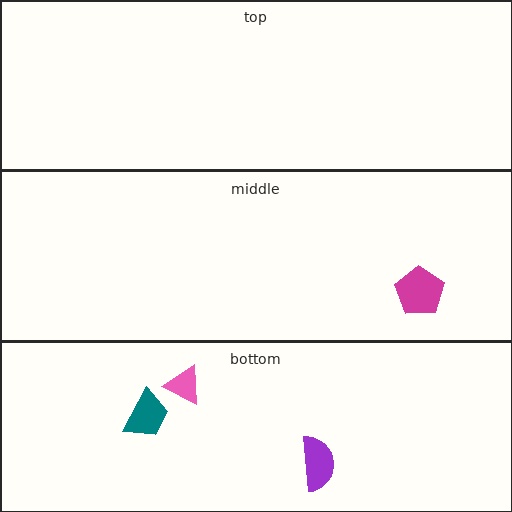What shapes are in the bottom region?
The teal trapezoid, the pink triangle, the purple semicircle.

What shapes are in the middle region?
The magenta pentagon.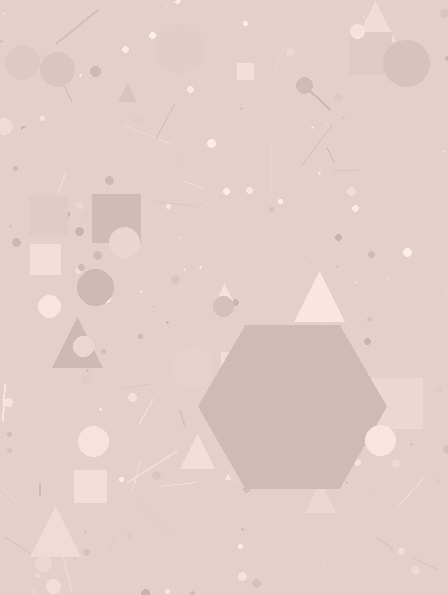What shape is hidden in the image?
A hexagon is hidden in the image.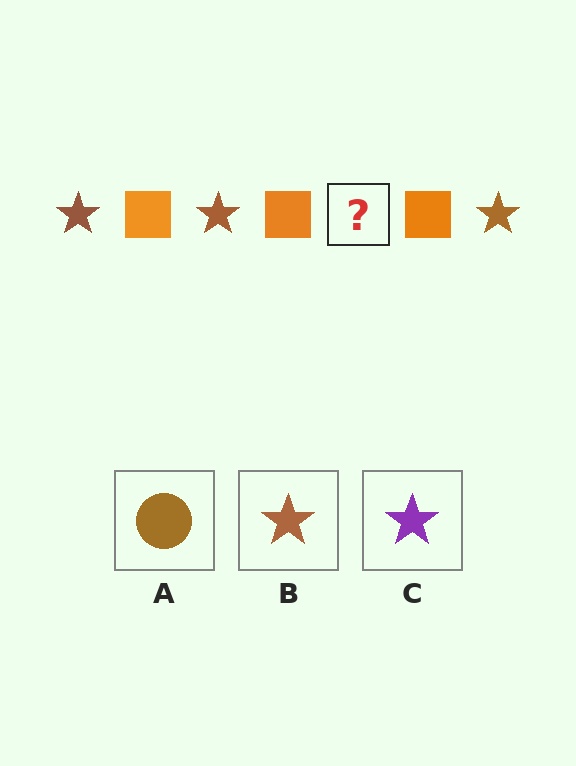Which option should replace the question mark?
Option B.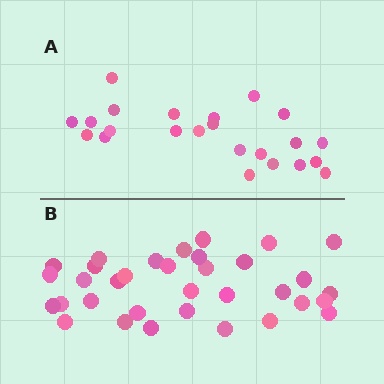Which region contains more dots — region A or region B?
Region B (the bottom region) has more dots.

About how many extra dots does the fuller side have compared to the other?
Region B has roughly 12 or so more dots than region A.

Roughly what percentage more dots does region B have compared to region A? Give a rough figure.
About 50% more.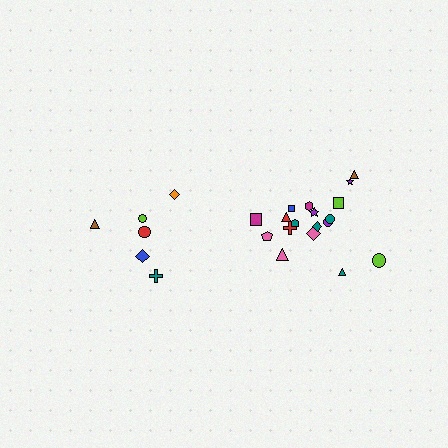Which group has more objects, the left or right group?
The right group.